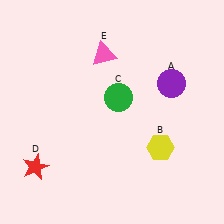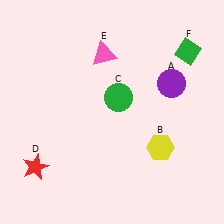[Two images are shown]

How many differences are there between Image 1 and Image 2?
There is 1 difference between the two images.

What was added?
A green diamond (F) was added in Image 2.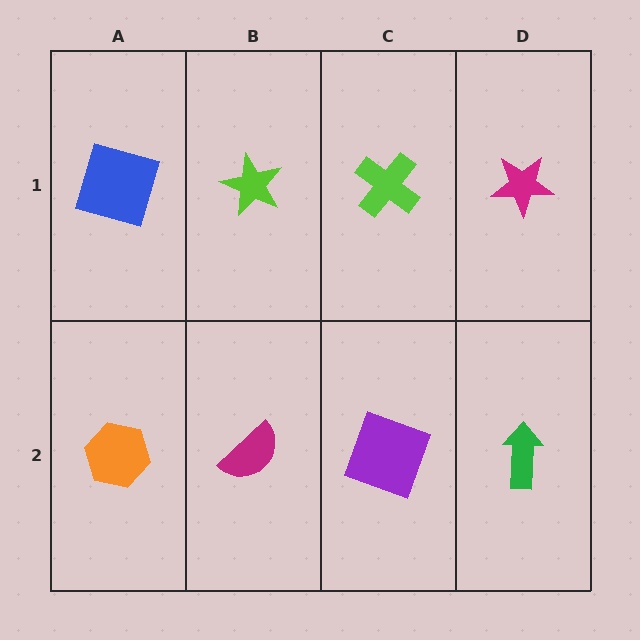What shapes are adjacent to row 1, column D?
A green arrow (row 2, column D), a lime cross (row 1, column C).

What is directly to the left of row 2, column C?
A magenta semicircle.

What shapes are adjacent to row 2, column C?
A lime cross (row 1, column C), a magenta semicircle (row 2, column B), a green arrow (row 2, column D).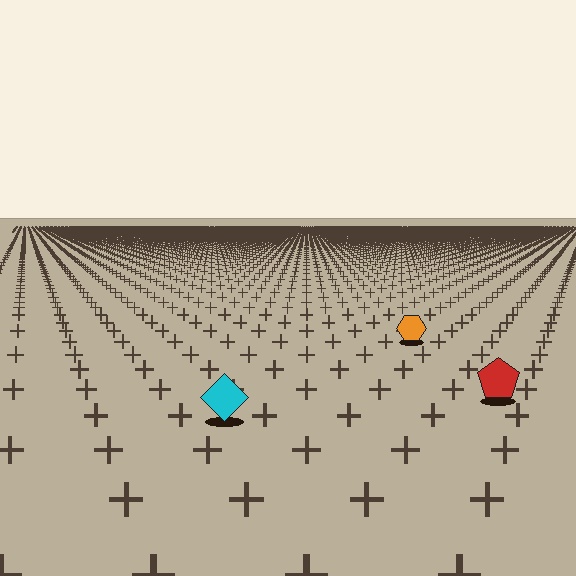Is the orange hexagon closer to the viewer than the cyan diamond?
No. The cyan diamond is closer — you can tell from the texture gradient: the ground texture is coarser near it.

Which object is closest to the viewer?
The cyan diamond is closest. The texture marks near it are larger and more spread out.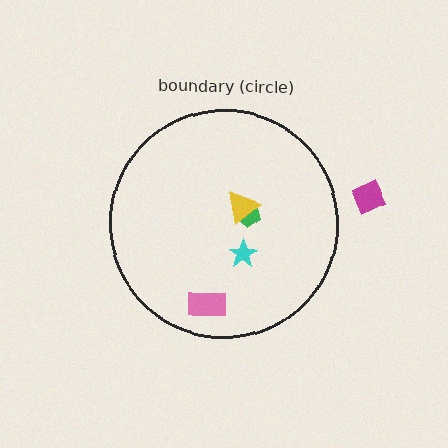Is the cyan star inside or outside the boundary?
Inside.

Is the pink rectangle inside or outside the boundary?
Inside.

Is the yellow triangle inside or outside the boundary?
Inside.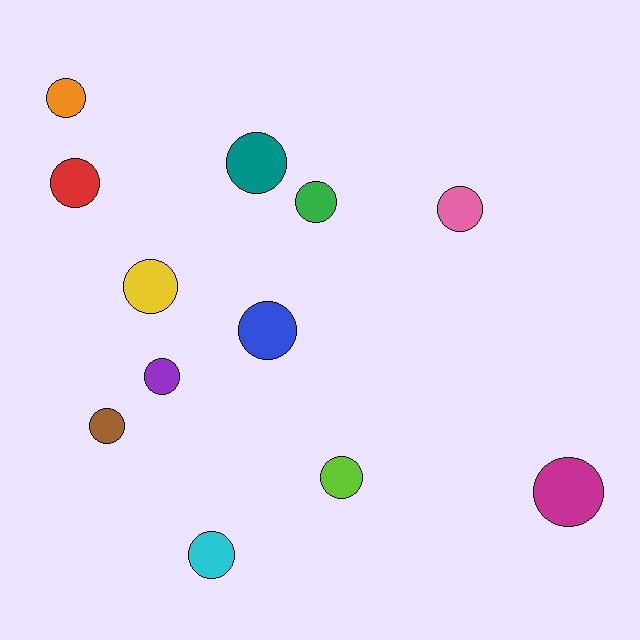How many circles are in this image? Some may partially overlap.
There are 12 circles.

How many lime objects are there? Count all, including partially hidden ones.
There is 1 lime object.